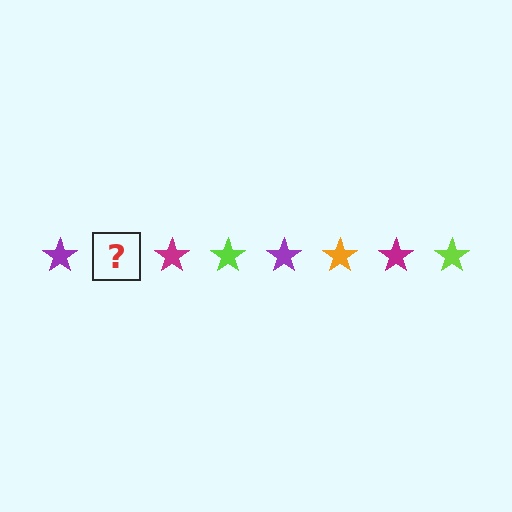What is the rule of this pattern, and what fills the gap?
The rule is that the pattern cycles through purple, orange, magenta, lime stars. The gap should be filled with an orange star.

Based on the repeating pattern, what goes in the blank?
The blank should be an orange star.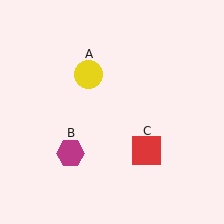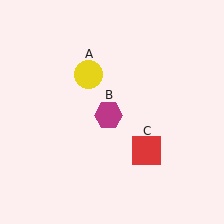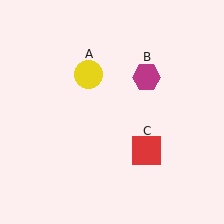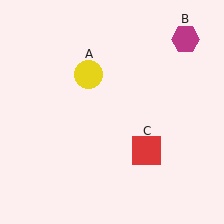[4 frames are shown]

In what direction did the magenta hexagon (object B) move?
The magenta hexagon (object B) moved up and to the right.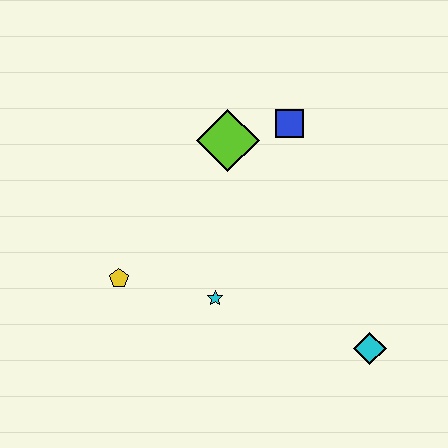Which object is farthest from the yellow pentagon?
The cyan diamond is farthest from the yellow pentagon.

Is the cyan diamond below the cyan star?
Yes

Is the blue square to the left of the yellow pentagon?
No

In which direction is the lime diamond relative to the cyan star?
The lime diamond is above the cyan star.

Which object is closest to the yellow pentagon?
The cyan star is closest to the yellow pentagon.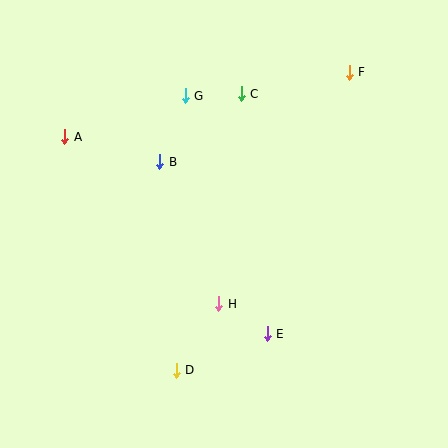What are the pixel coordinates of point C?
Point C is at (241, 94).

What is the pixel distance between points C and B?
The distance between C and B is 106 pixels.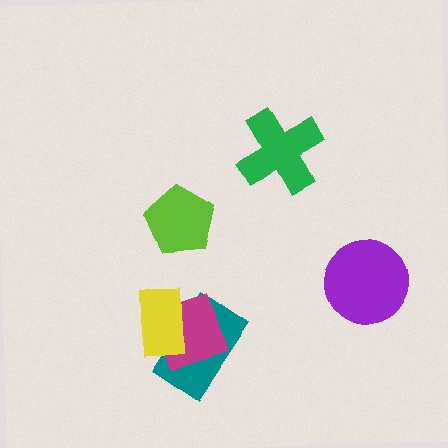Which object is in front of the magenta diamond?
The yellow rectangle is in front of the magenta diamond.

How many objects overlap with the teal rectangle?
2 objects overlap with the teal rectangle.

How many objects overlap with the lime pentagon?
0 objects overlap with the lime pentagon.